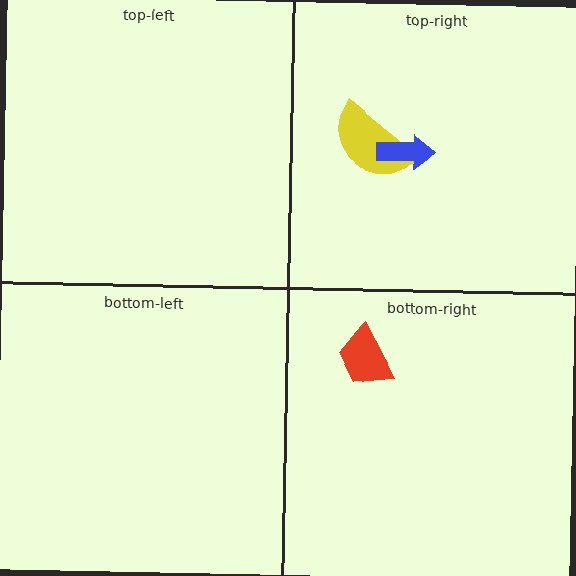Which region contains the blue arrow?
The top-right region.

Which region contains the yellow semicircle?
The top-right region.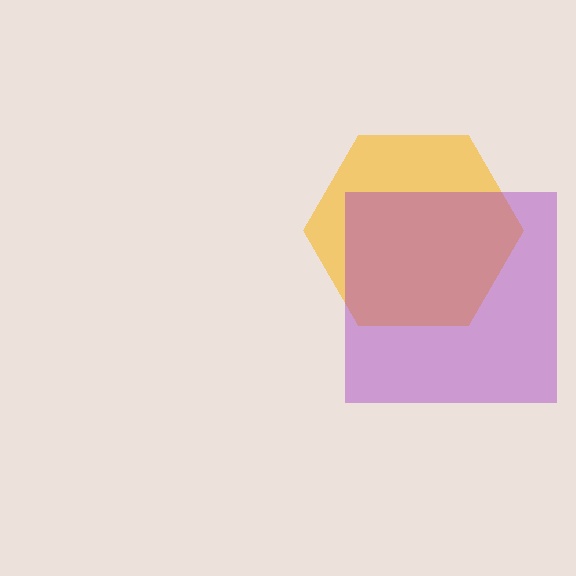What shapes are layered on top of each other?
The layered shapes are: a yellow hexagon, a purple square.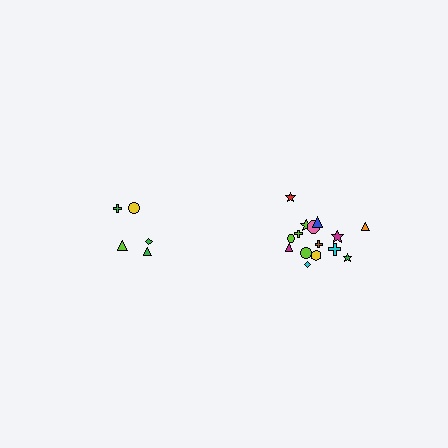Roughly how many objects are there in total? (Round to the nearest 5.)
Roughly 20 objects in total.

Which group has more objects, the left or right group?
The right group.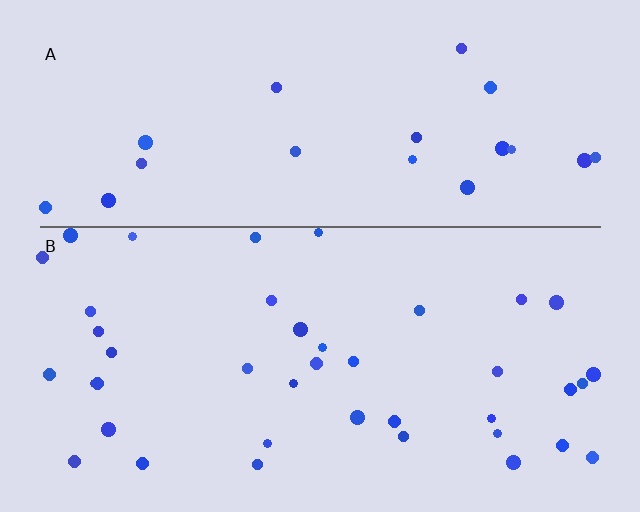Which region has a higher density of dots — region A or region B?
B (the bottom).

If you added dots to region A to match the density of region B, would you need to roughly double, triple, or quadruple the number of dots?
Approximately double.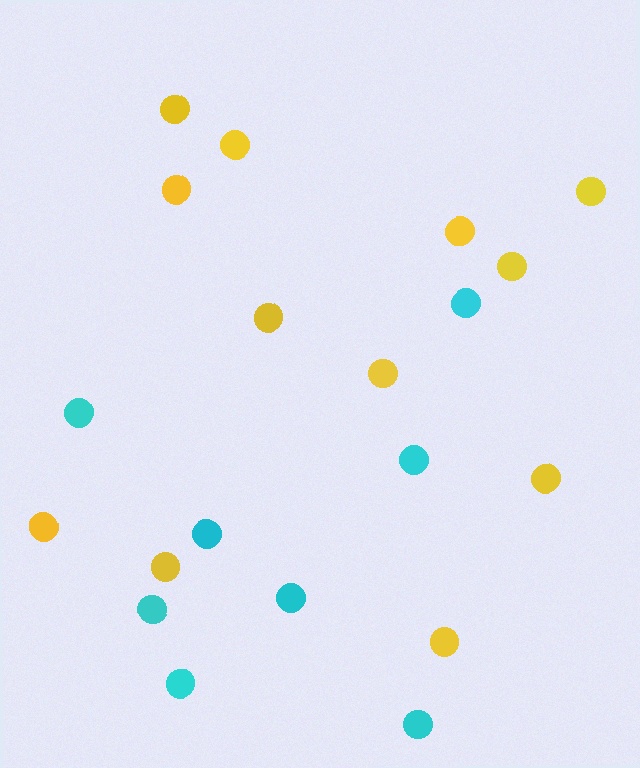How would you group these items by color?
There are 2 groups: one group of yellow circles (12) and one group of cyan circles (8).